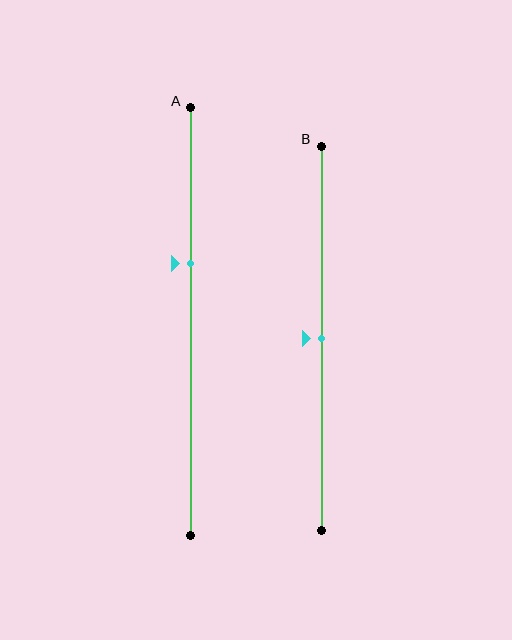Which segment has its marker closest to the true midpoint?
Segment B has its marker closest to the true midpoint.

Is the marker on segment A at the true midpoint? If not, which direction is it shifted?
No, the marker on segment A is shifted upward by about 13% of the segment length.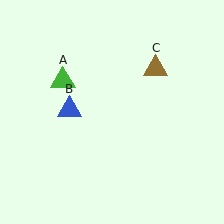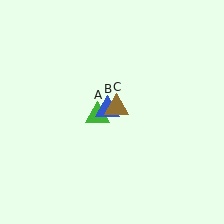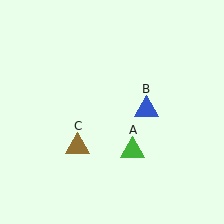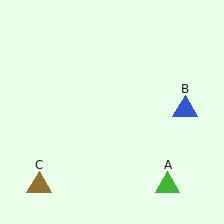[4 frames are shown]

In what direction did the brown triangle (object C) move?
The brown triangle (object C) moved down and to the left.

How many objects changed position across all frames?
3 objects changed position: green triangle (object A), blue triangle (object B), brown triangle (object C).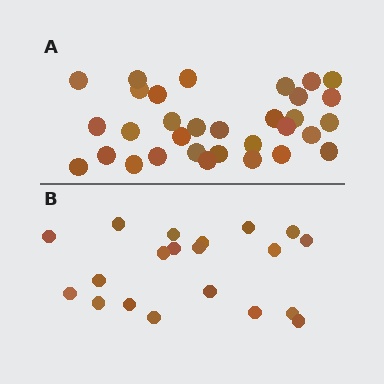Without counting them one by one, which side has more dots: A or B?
Region A (the top region) has more dots.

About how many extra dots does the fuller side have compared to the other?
Region A has roughly 12 or so more dots than region B.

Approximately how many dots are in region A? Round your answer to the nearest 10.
About 30 dots. (The exact count is 32, which rounds to 30.)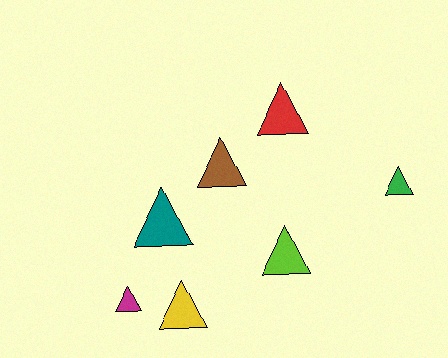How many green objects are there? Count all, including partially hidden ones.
There is 1 green object.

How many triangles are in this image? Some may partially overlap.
There are 7 triangles.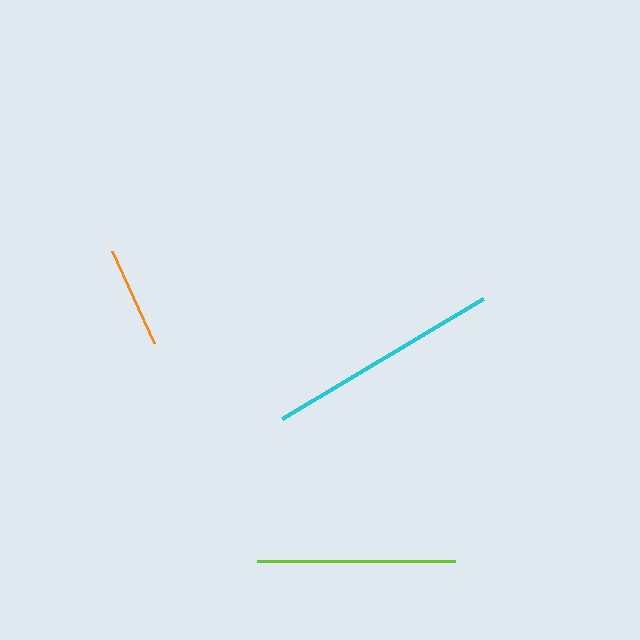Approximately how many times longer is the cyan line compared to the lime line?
The cyan line is approximately 1.2 times the length of the lime line.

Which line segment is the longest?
The cyan line is the longest at approximately 234 pixels.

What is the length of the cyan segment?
The cyan segment is approximately 234 pixels long.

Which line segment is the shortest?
The orange line is the shortest at approximately 100 pixels.